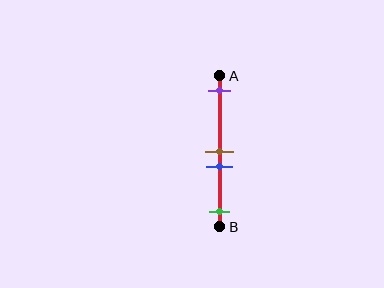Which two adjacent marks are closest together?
The brown and blue marks are the closest adjacent pair.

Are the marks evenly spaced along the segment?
No, the marks are not evenly spaced.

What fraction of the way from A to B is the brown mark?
The brown mark is approximately 50% (0.5) of the way from A to B.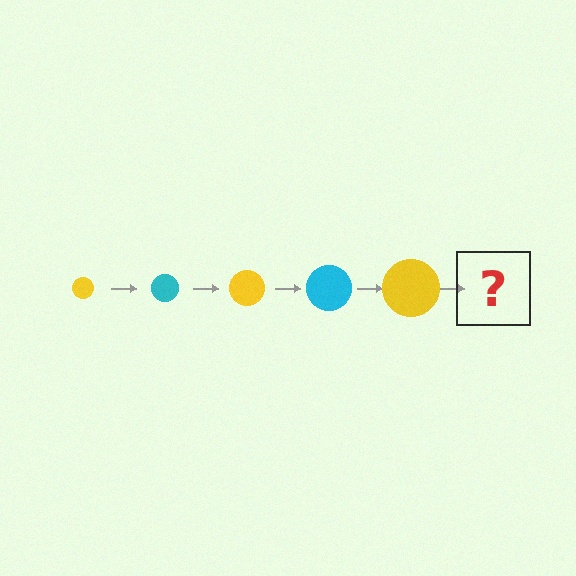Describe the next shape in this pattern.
It should be a cyan circle, larger than the previous one.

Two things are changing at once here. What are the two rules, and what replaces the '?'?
The two rules are that the circle grows larger each step and the color cycles through yellow and cyan. The '?' should be a cyan circle, larger than the previous one.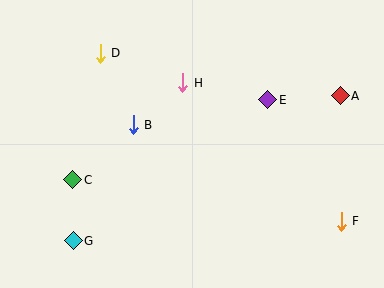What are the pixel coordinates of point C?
Point C is at (73, 180).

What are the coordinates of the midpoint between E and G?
The midpoint between E and G is at (171, 170).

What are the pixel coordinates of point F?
Point F is at (341, 221).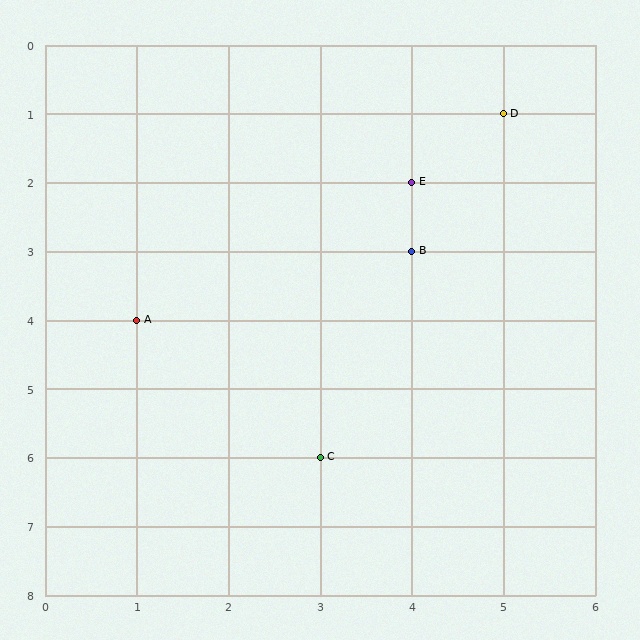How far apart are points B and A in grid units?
Points B and A are 3 columns and 1 row apart (about 3.2 grid units diagonally).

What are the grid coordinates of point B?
Point B is at grid coordinates (4, 3).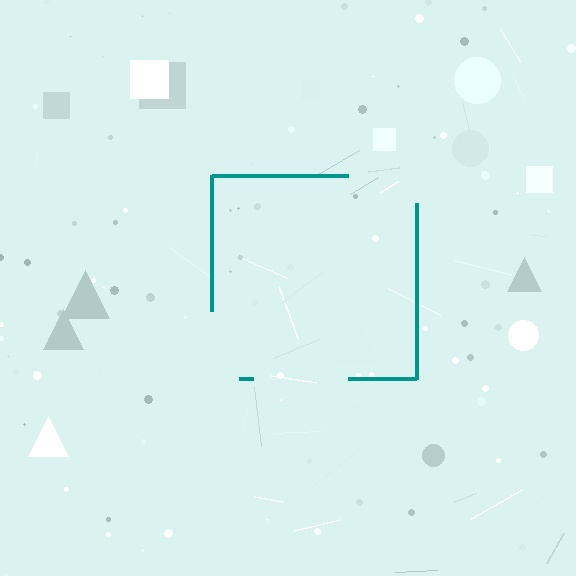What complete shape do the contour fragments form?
The contour fragments form a square.